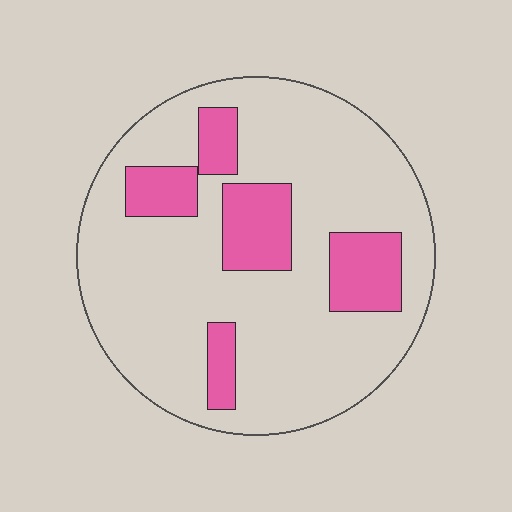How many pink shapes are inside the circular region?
5.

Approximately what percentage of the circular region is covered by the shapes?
Approximately 20%.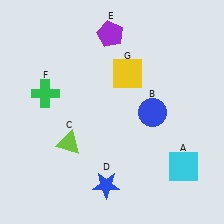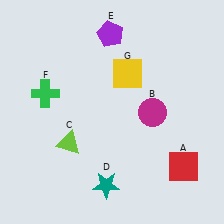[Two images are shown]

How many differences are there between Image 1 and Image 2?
There are 3 differences between the two images.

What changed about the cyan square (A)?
In Image 1, A is cyan. In Image 2, it changed to red.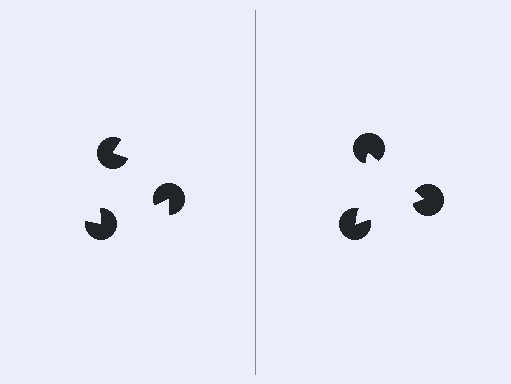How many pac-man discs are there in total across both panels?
6 — 3 on each side.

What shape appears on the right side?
An illusory triangle.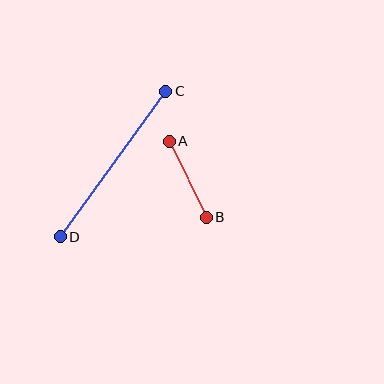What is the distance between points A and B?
The distance is approximately 85 pixels.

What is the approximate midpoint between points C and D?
The midpoint is at approximately (113, 164) pixels.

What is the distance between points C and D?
The distance is approximately 180 pixels.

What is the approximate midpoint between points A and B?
The midpoint is at approximately (188, 179) pixels.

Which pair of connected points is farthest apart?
Points C and D are farthest apart.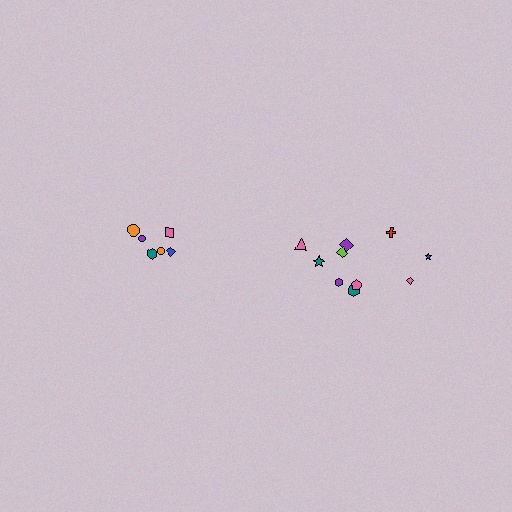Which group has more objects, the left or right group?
The right group.